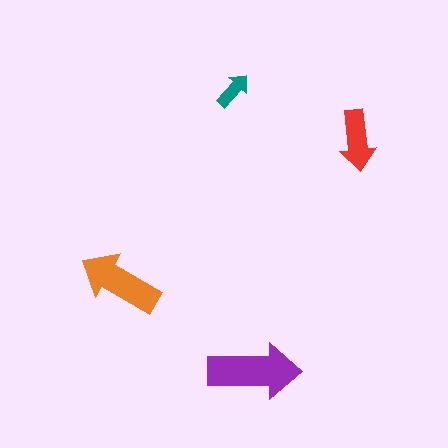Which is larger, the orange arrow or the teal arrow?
The orange one.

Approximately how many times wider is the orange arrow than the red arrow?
About 1.5 times wider.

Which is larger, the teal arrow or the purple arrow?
The purple one.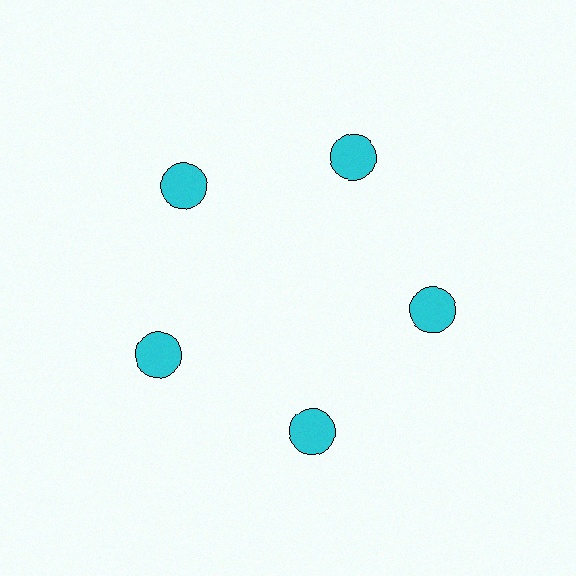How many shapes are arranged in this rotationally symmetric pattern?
There are 5 shapes, arranged in 5 groups of 1.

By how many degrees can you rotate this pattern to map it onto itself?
The pattern maps onto itself every 72 degrees of rotation.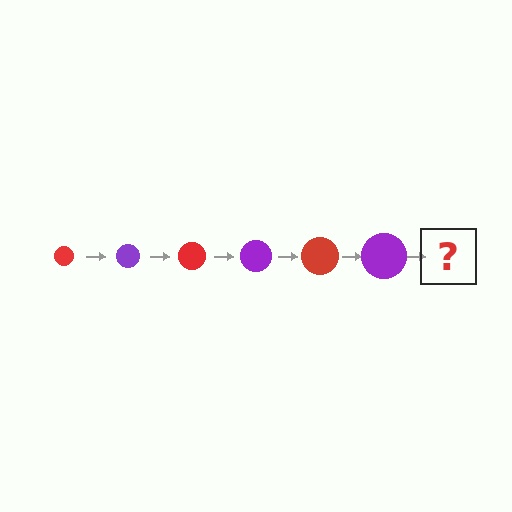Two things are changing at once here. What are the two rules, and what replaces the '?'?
The two rules are that the circle grows larger each step and the color cycles through red and purple. The '?' should be a red circle, larger than the previous one.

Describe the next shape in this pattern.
It should be a red circle, larger than the previous one.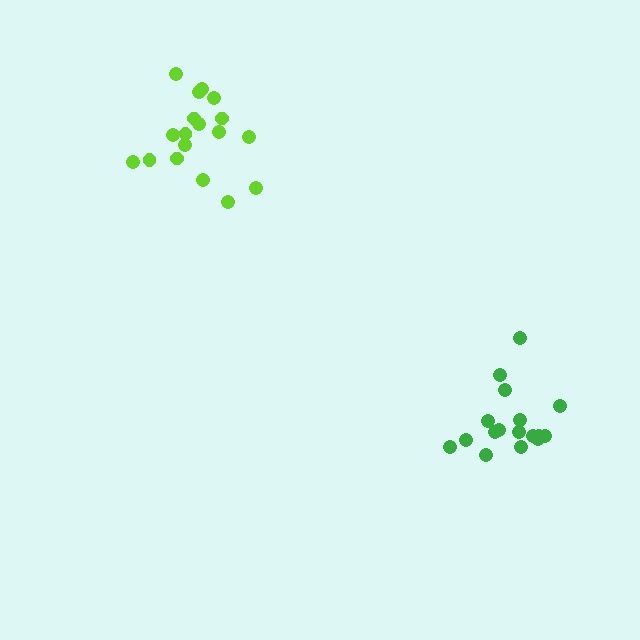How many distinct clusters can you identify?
There are 2 distinct clusters.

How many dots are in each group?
Group 1: 17 dots, Group 2: 18 dots (35 total).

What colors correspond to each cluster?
The clusters are colored: green, lime.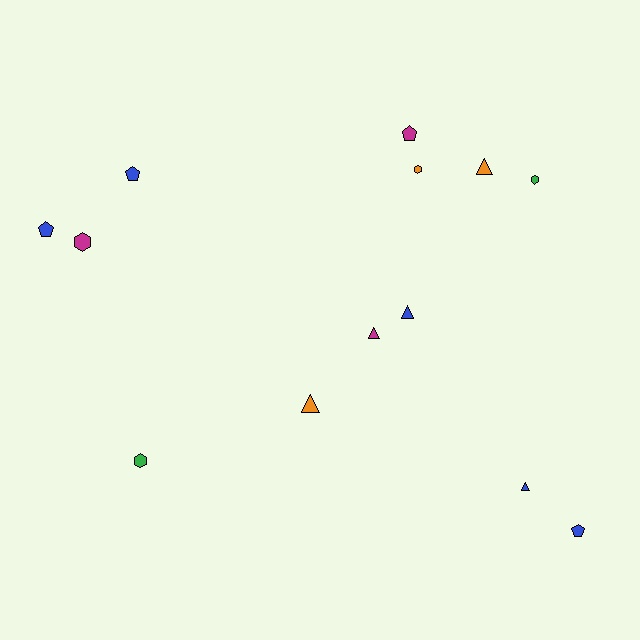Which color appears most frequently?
Blue, with 5 objects.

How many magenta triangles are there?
There is 1 magenta triangle.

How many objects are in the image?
There are 13 objects.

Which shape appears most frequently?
Triangle, with 5 objects.